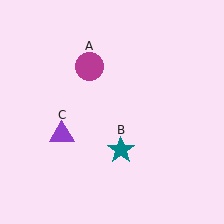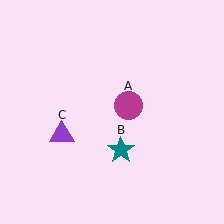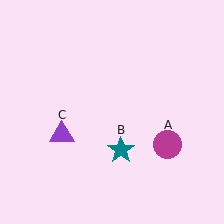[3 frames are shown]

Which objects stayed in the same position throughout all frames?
Teal star (object B) and purple triangle (object C) remained stationary.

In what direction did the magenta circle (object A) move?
The magenta circle (object A) moved down and to the right.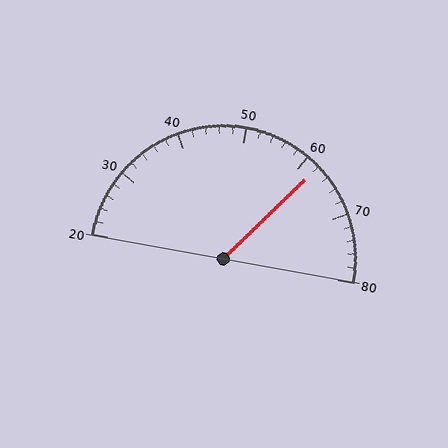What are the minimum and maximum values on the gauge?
The gauge ranges from 20 to 80.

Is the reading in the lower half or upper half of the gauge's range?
The reading is in the upper half of the range (20 to 80).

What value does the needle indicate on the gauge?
The needle indicates approximately 62.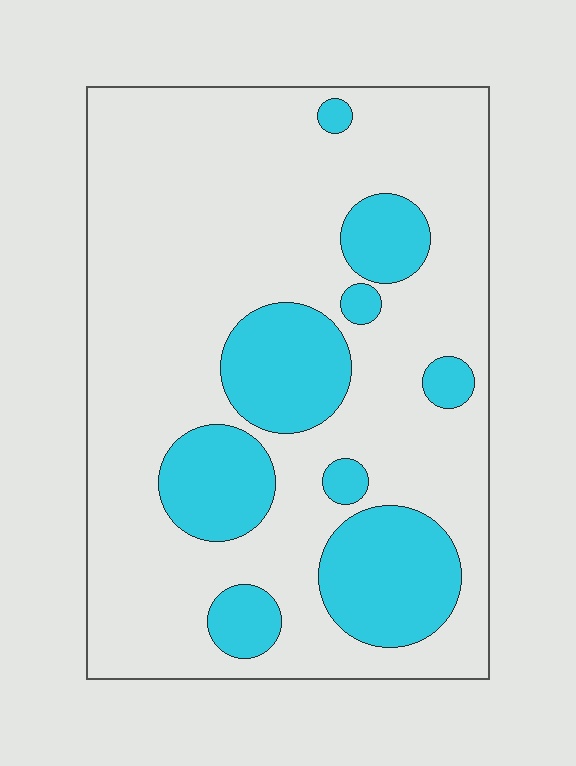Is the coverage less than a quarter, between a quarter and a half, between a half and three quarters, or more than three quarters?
Less than a quarter.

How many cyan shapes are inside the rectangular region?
9.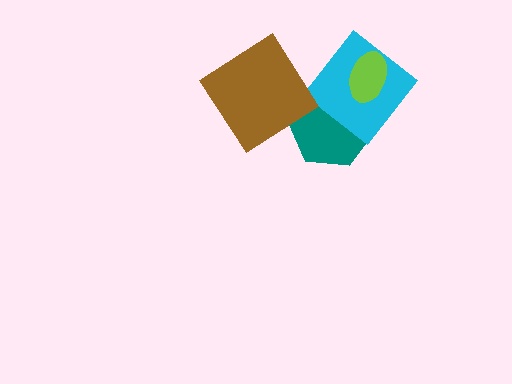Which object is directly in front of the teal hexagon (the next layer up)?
The cyan diamond is directly in front of the teal hexagon.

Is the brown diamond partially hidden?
No, no other shape covers it.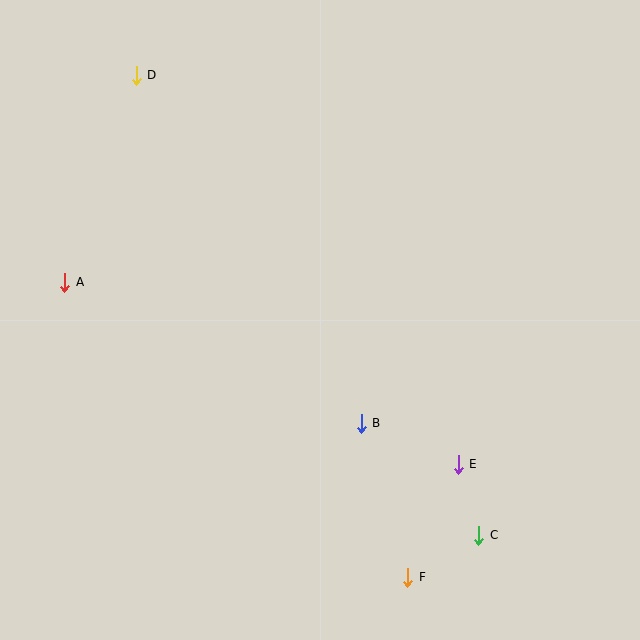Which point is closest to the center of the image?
Point B at (361, 423) is closest to the center.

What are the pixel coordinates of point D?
Point D is at (136, 75).